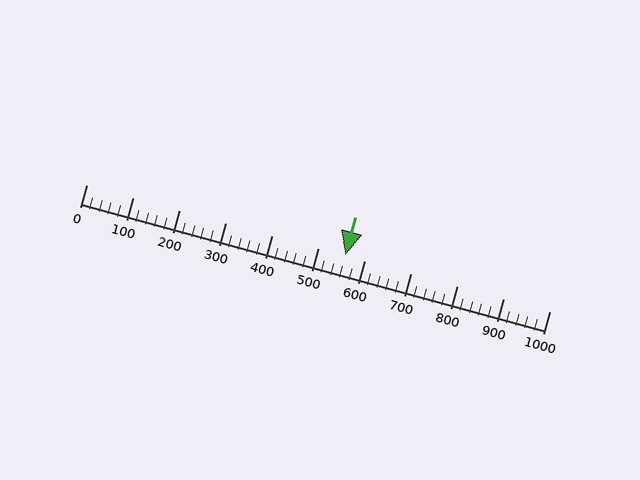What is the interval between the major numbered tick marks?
The major tick marks are spaced 100 units apart.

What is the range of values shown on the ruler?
The ruler shows values from 0 to 1000.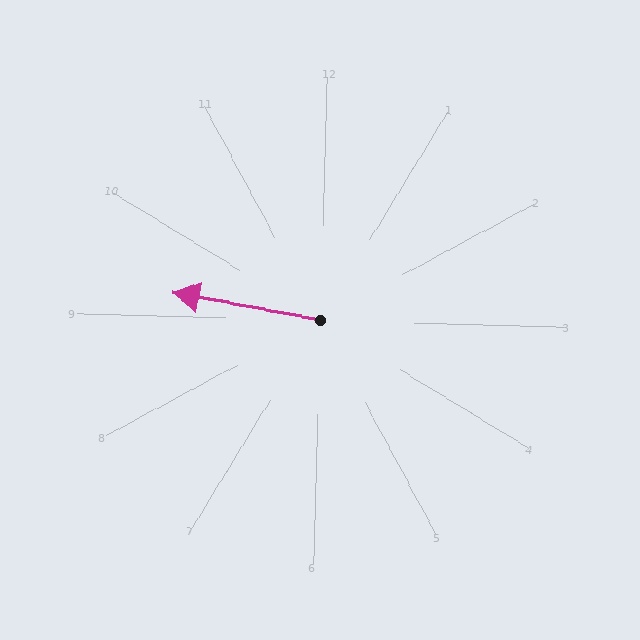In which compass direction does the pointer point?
West.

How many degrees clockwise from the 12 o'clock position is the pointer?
Approximately 279 degrees.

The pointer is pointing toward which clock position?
Roughly 9 o'clock.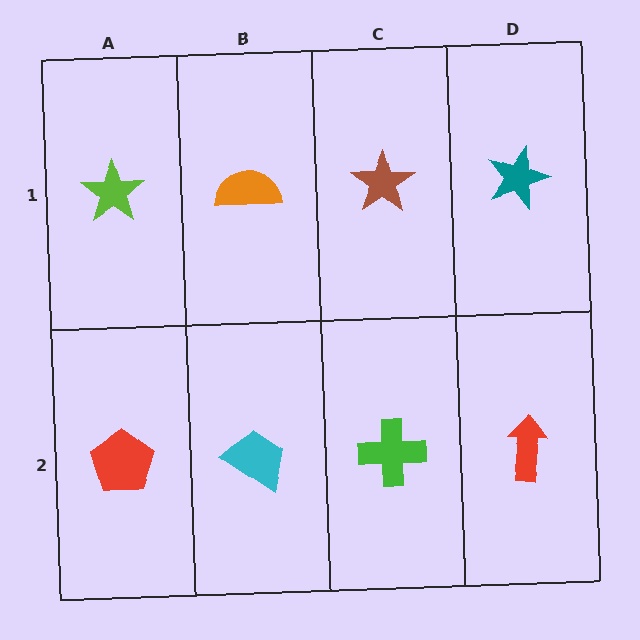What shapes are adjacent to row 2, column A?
A lime star (row 1, column A), a cyan trapezoid (row 2, column B).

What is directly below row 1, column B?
A cyan trapezoid.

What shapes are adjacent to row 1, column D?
A red arrow (row 2, column D), a brown star (row 1, column C).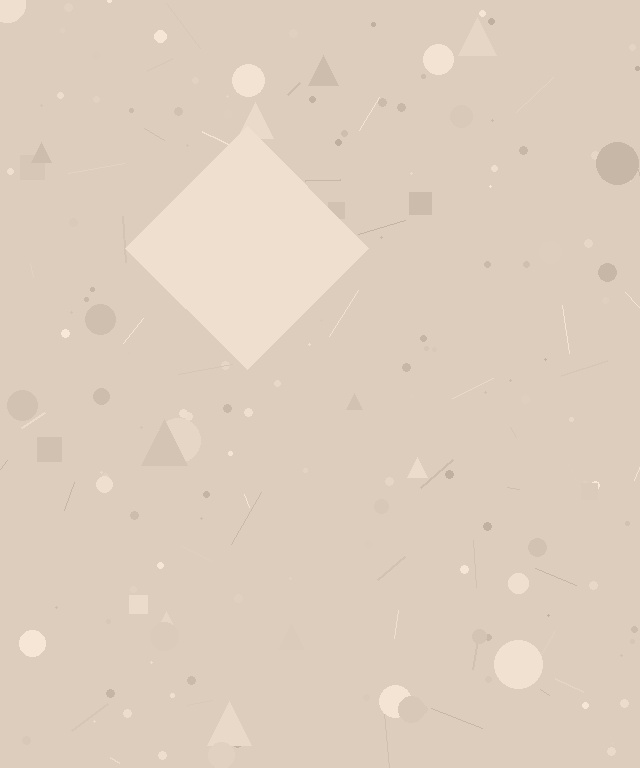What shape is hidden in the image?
A diamond is hidden in the image.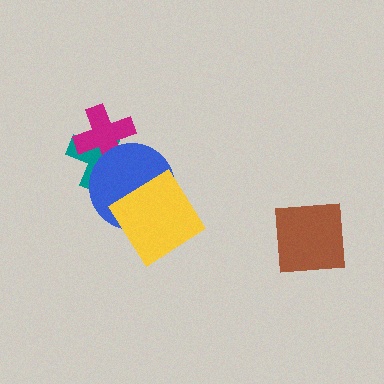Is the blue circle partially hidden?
Yes, it is partially covered by another shape.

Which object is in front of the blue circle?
The yellow diamond is in front of the blue circle.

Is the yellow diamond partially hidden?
No, no other shape covers it.